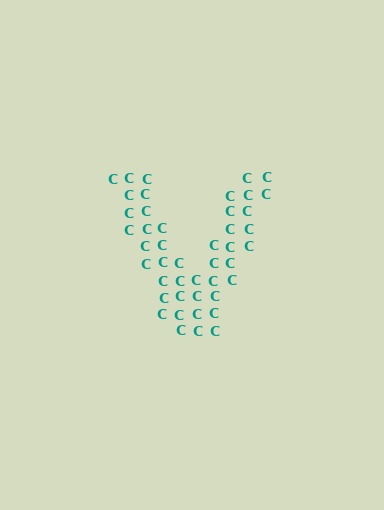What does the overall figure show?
The overall figure shows the letter V.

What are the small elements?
The small elements are letter C's.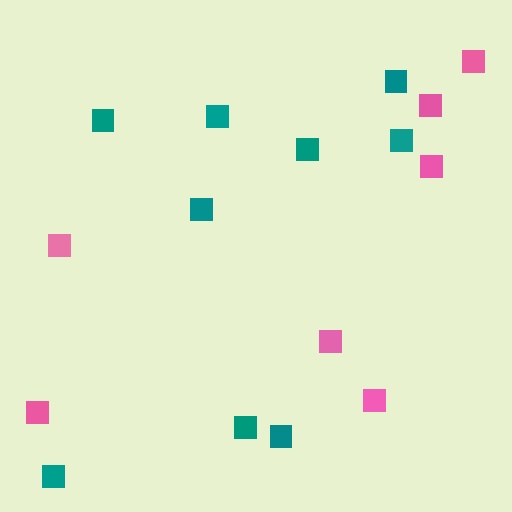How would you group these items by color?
There are 2 groups: one group of teal squares (9) and one group of pink squares (7).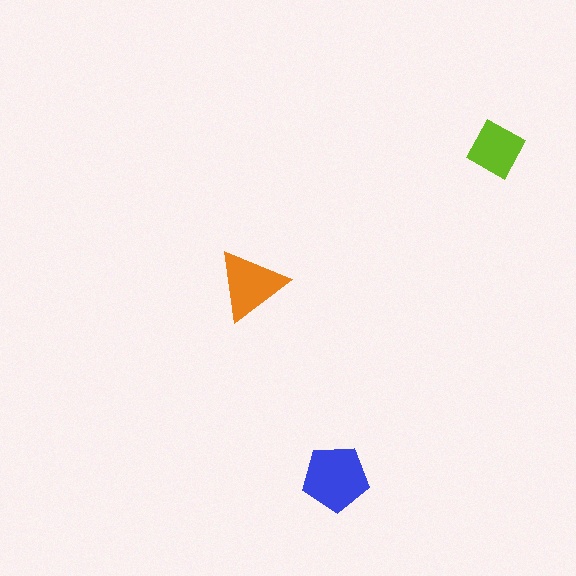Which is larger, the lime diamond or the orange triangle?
The orange triangle.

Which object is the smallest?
The lime diamond.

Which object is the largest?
The blue pentagon.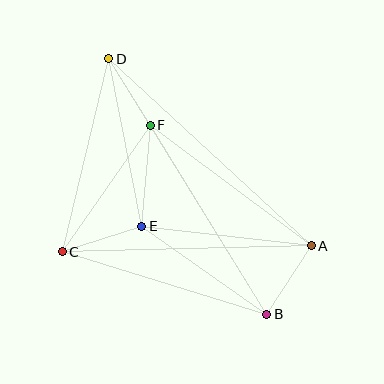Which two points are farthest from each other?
Points B and D are farthest from each other.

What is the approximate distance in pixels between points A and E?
The distance between A and E is approximately 170 pixels.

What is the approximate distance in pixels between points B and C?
The distance between B and C is approximately 214 pixels.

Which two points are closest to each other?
Points D and F are closest to each other.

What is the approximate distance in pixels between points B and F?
The distance between B and F is approximately 222 pixels.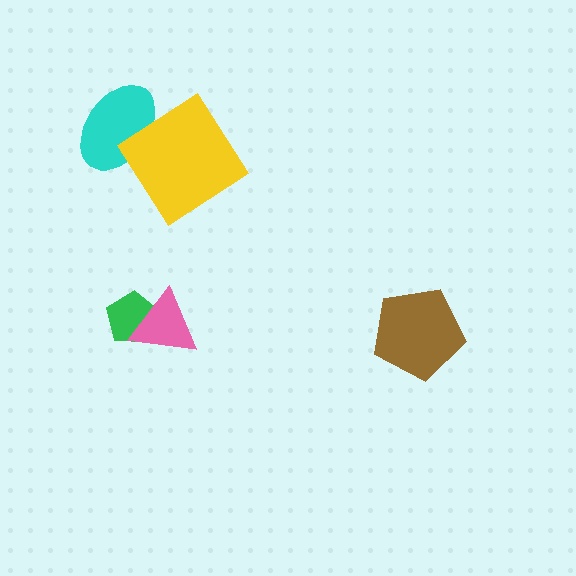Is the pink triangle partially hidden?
No, no other shape covers it.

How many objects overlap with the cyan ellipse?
1 object overlaps with the cyan ellipse.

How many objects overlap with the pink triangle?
1 object overlaps with the pink triangle.